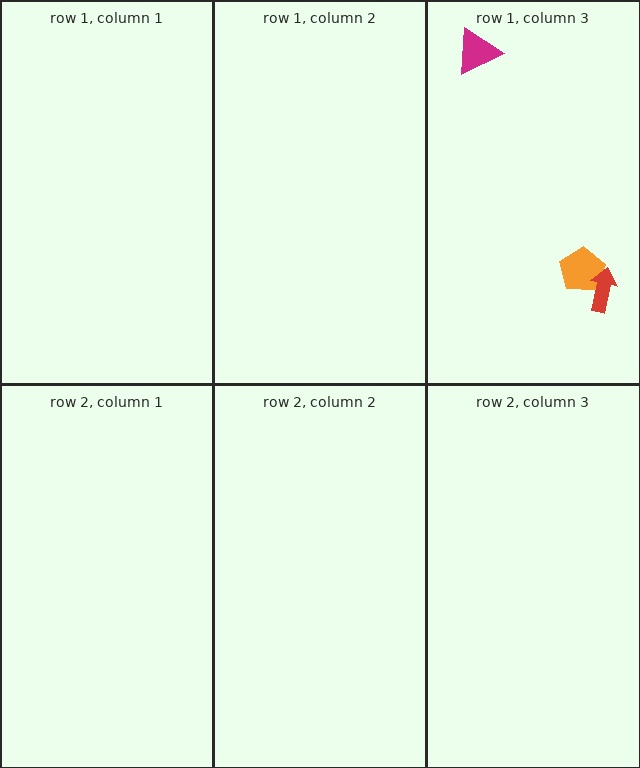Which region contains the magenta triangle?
The row 1, column 3 region.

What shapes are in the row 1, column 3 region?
The magenta triangle, the orange pentagon, the red arrow.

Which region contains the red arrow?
The row 1, column 3 region.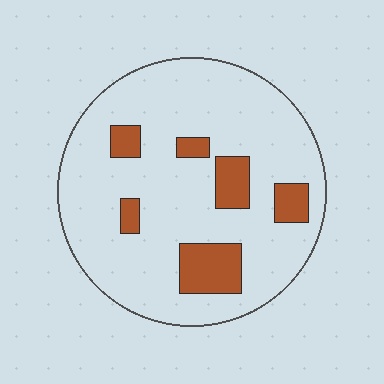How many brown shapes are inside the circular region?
6.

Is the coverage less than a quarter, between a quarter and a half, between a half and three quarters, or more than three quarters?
Less than a quarter.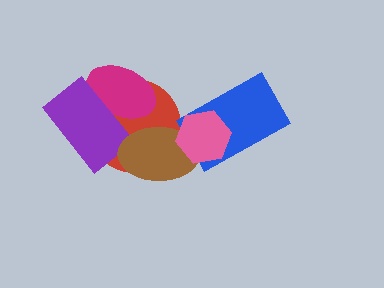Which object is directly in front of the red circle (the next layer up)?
The magenta ellipse is directly in front of the red circle.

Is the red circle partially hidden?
Yes, it is partially covered by another shape.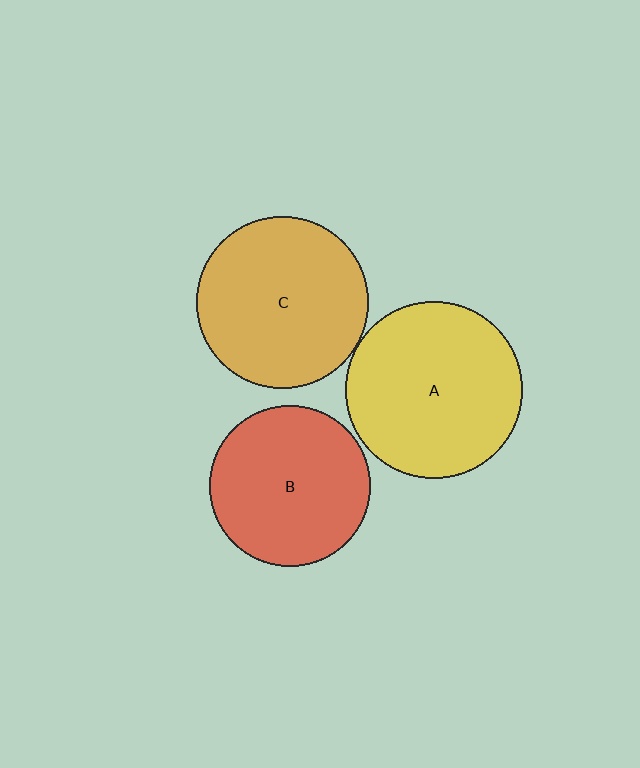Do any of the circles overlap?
No, none of the circles overlap.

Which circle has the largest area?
Circle A (yellow).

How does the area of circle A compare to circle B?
Approximately 1.2 times.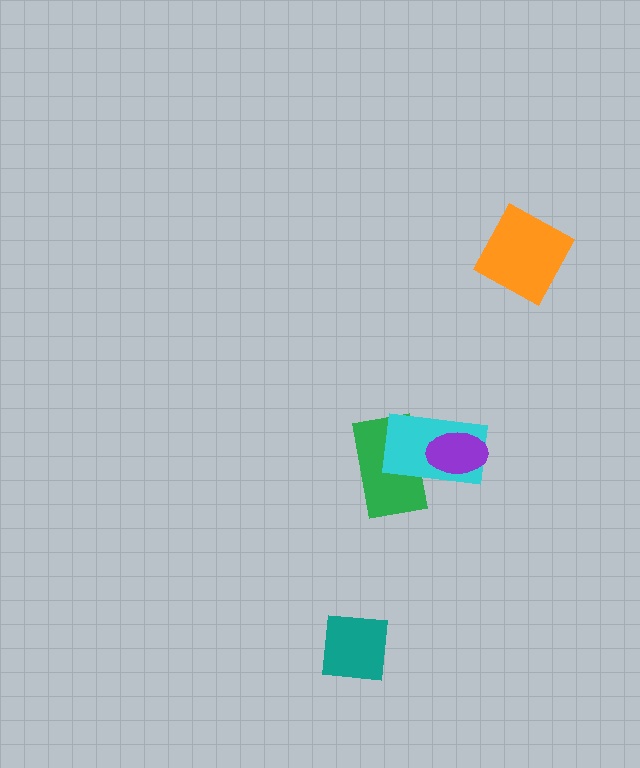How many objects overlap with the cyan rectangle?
2 objects overlap with the cyan rectangle.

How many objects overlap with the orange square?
0 objects overlap with the orange square.